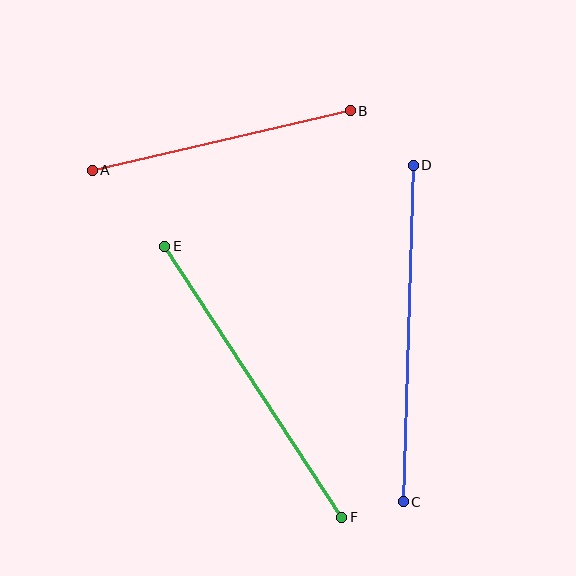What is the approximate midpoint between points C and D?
The midpoint is at approximately (408, 333) pixels.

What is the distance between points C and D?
The distance is approximately 337 pixels.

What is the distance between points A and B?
The distance is approximately 265 pixels.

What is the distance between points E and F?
The distance is approximately 324 pixels.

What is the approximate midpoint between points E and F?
The midpoint is at approximately (253, 382) pixels.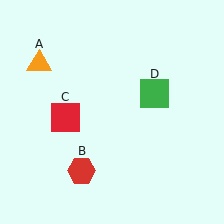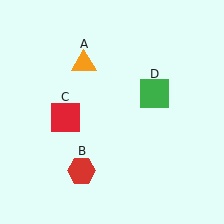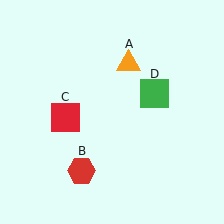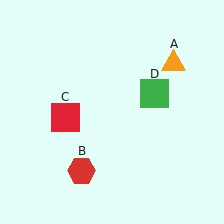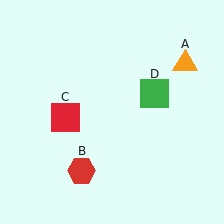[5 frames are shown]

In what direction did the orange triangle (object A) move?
The orange triangle (object A) moved right.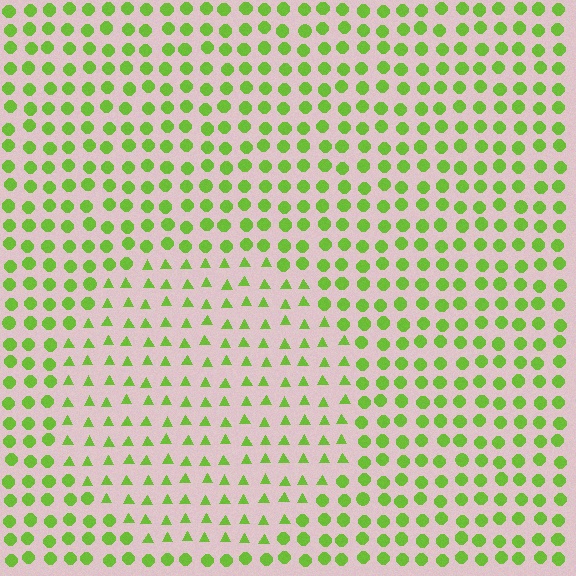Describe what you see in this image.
The image is filled with small lime elements arranged in a uniform grid. A circle-shaped region contains triangles, while the surrounding area contains circles. The boundary is defined purely by the change in element shape.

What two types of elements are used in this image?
The image uses triangles inside the circle region and circles outside it.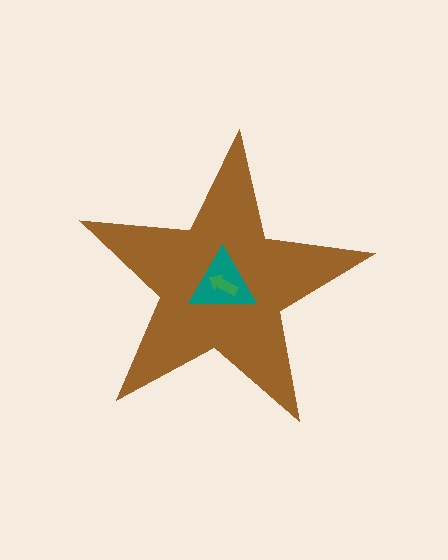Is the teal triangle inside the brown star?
Yes.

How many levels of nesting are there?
3.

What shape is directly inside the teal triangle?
The green arrow.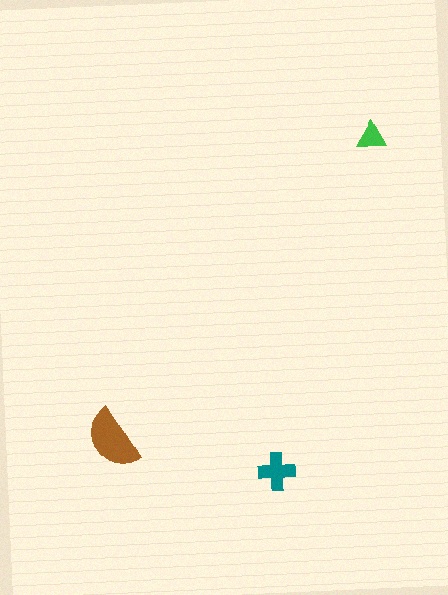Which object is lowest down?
The teal cross is bottommost.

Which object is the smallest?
The green triangle.